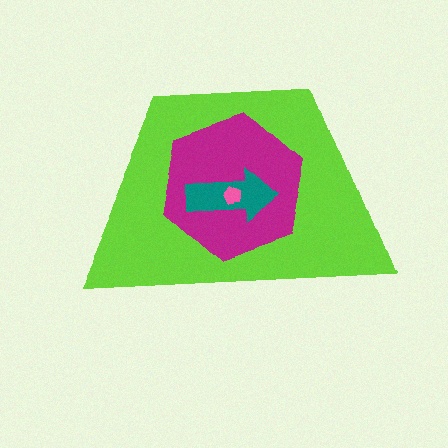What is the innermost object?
The pink pentagon.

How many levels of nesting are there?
4.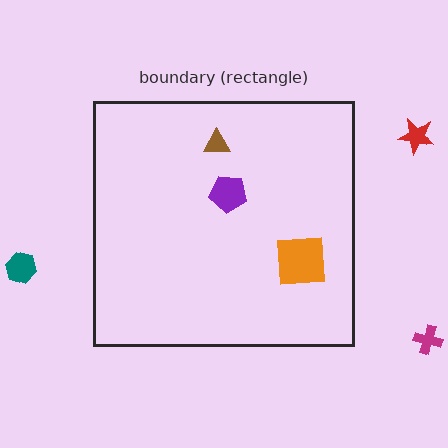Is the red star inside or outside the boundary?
Outside.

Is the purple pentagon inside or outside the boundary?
Inside.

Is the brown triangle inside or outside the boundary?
Inside.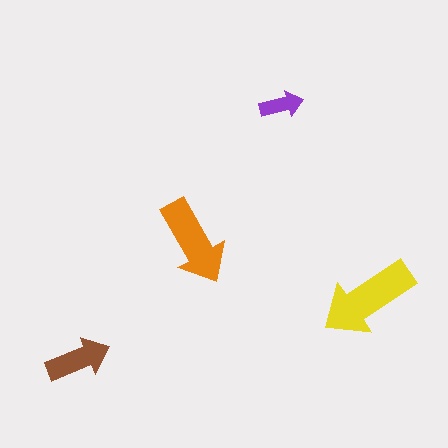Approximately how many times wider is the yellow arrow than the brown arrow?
About 1.5 times wider.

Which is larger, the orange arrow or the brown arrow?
The orange one.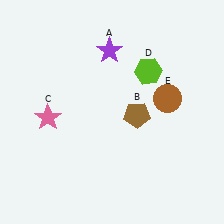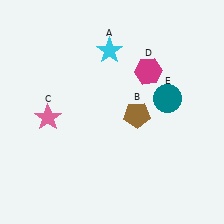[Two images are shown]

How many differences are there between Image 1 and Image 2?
There are 3 differences between the two images.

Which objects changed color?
A changed from purple to cyan. D changed from lime to magenta. E changed from brown to teal.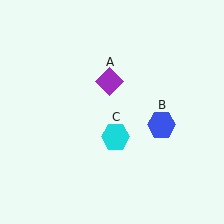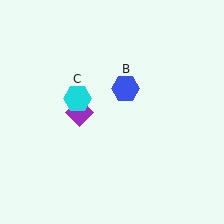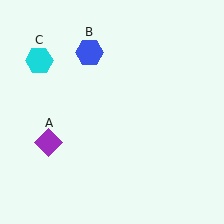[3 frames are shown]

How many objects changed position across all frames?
3 objects changed position: purple diamond (object A), blue hexagon (object B), cyan hexagon (object C).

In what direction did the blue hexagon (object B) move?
The blue hexagon (object B) moved up and to the left.